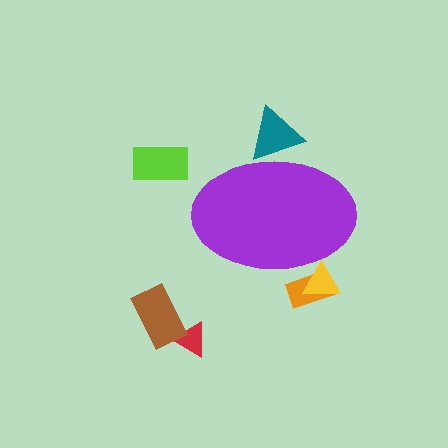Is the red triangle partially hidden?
No, the red triangle is fully visible.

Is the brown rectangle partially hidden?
No, the brown rectangle is fully visible.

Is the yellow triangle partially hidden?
Yes, the yellow triangle is partially hidden behind the purple ellipse.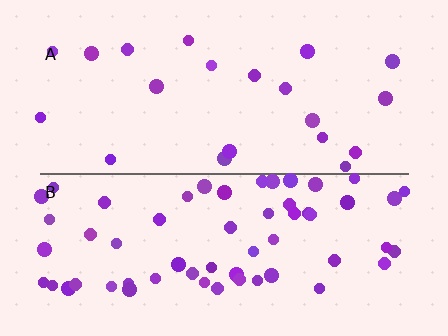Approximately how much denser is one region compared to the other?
Approximately 2.8× — region B over region A.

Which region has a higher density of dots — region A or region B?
B (the bottom).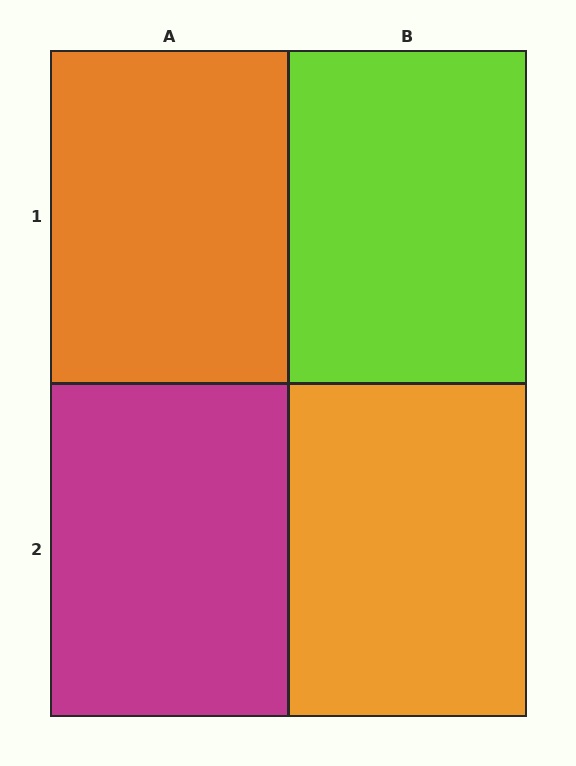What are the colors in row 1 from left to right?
Orange, lime.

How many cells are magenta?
1 cell is magenta.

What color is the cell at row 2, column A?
Magenta.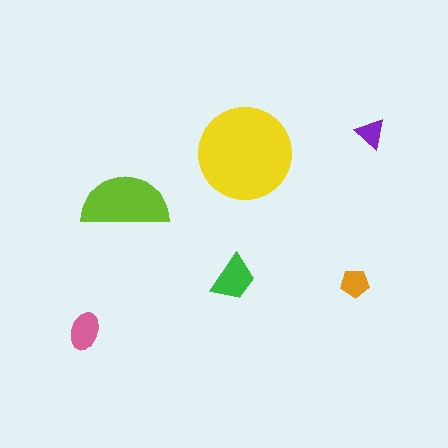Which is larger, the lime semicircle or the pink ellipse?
The lime semicircle.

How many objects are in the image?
There are 6 objects in the image.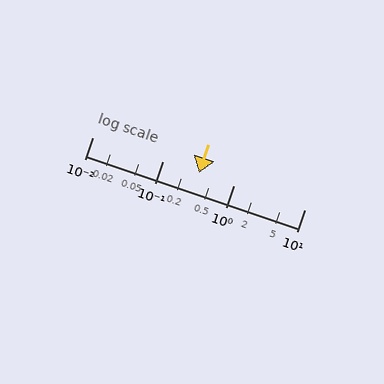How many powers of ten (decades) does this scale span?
The scale spans 3 decades, from 0.01 to 10.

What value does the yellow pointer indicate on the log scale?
The pointer indicates approximately 0.32.